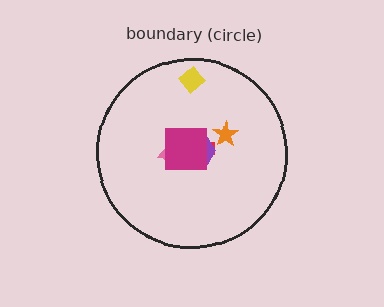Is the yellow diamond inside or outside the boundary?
Inside.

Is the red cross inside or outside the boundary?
Inside.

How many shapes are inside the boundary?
6 inside, 0 outside.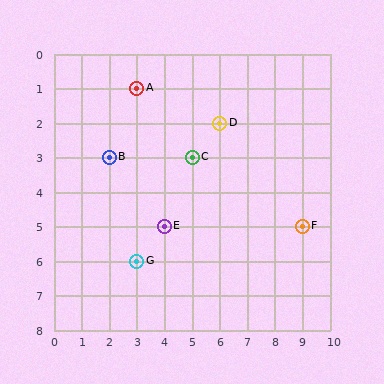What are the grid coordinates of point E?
Point E is at grid coordinates (4, 5).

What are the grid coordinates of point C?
Point C is at grid coordinates (5, 3).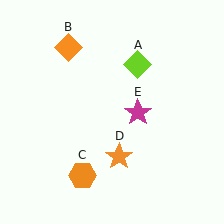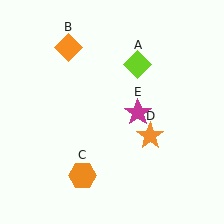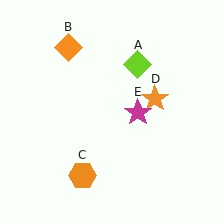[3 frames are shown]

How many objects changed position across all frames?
1 object changed position: orange star (object D).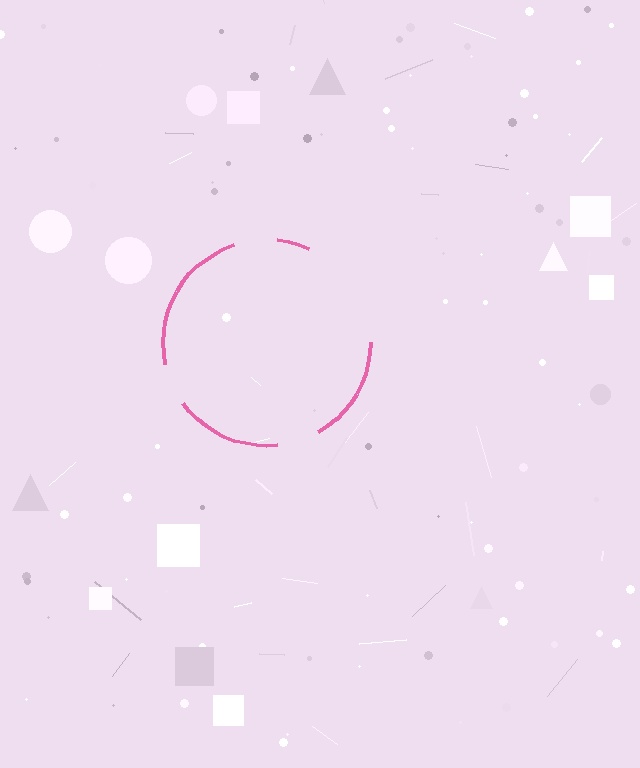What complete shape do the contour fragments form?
The contour fragments form a circle.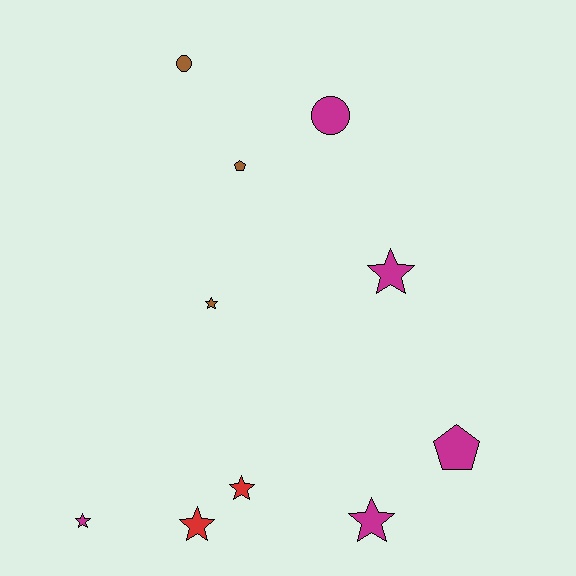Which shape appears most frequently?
Star, with 6 objects.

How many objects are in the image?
There are 10 objects.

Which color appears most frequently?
Magenta, with 5 objects.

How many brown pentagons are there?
There is 1 brown pentagon.